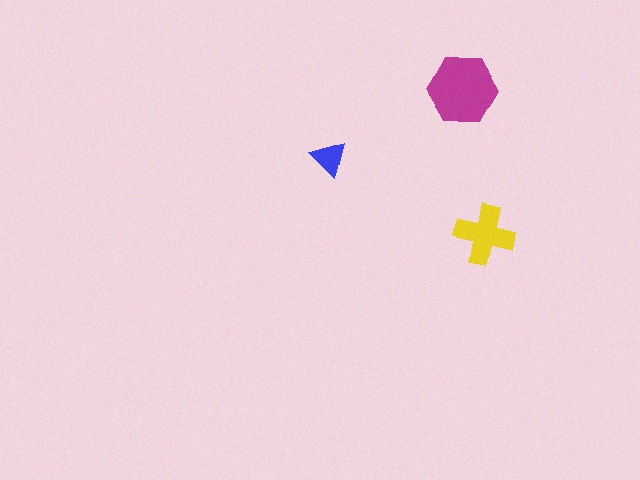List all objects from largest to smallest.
The magenta hexagon, the yellow cross, the blue triangle.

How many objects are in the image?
There are 3 objects in the image.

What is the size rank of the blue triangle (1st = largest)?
3rd.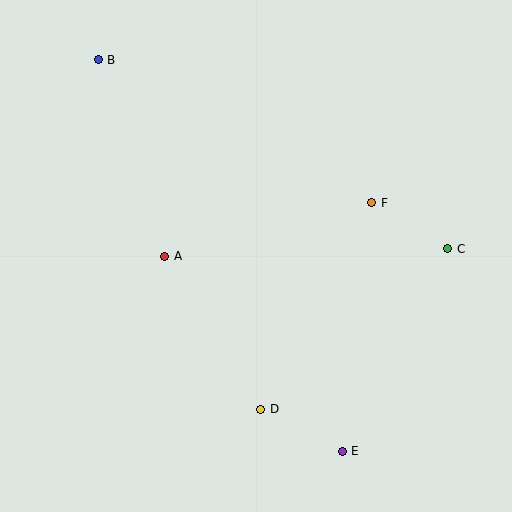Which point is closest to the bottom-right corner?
Point E is closest to the bottom-right corner.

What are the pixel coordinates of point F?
Point F is at (372, 203).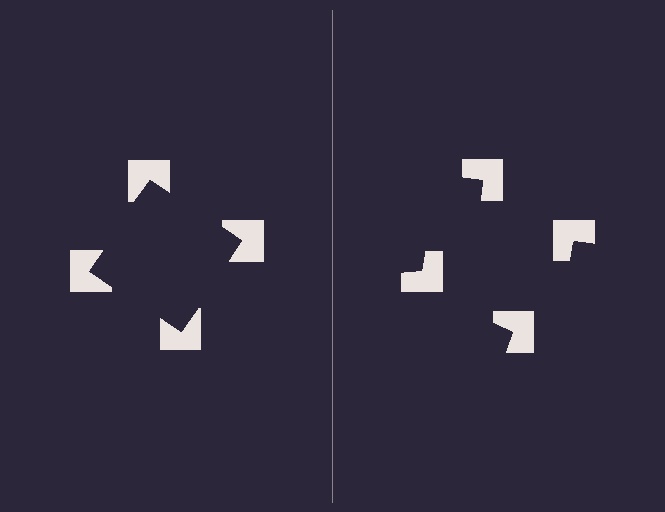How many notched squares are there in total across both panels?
8 — 4 on each side.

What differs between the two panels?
The notched squares are positioned identically on both sides; only the wedge orientations differ. On the left they align to a square; on the right they are misaligned.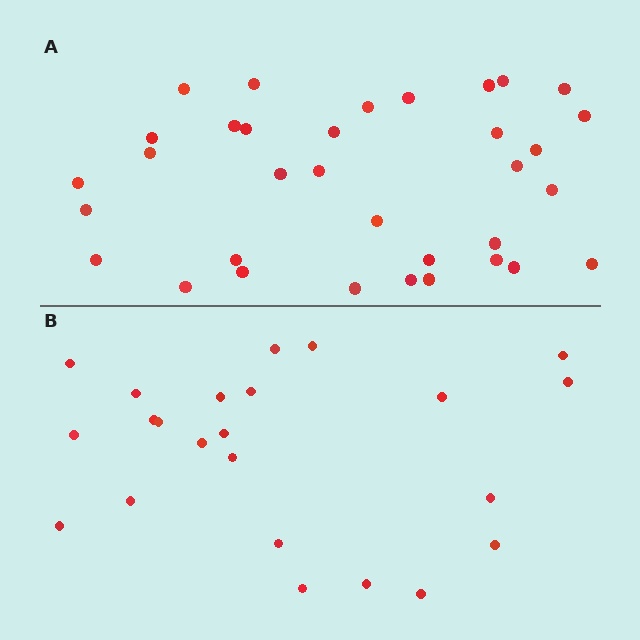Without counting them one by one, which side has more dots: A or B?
Region A (the top region) has more dots.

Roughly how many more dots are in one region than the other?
Region A has roughly 12 or so more dots than region B.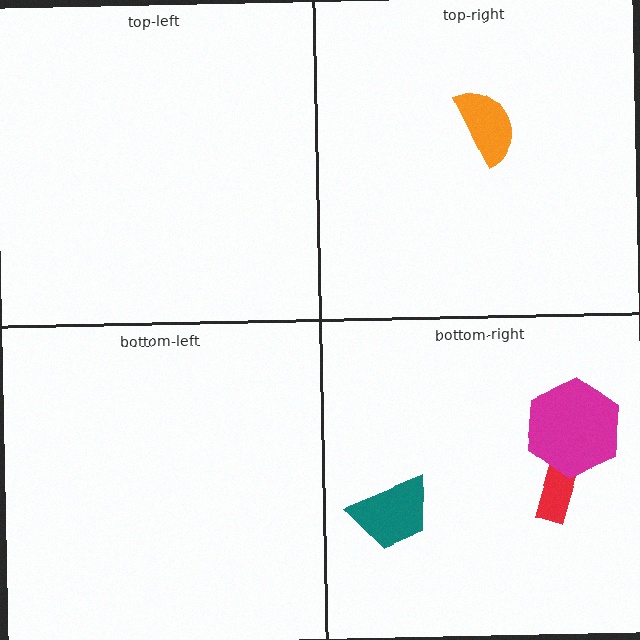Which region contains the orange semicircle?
The top-right region.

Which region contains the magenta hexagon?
The bottom-right region.